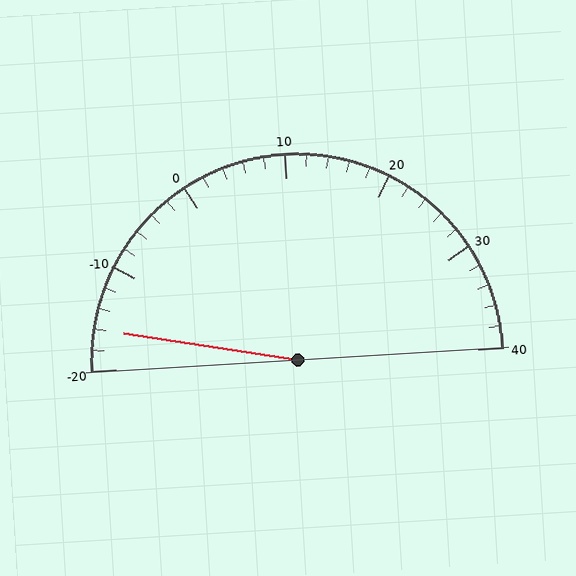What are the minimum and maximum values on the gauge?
The gauge ranges from -20 to 40.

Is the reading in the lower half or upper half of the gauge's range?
The reading is in the lower half of the range (-20 to 40).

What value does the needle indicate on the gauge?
The needle indicates approximately -16.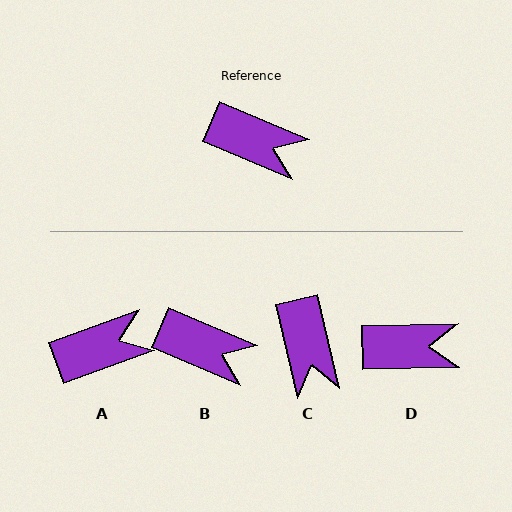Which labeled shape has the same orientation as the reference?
B.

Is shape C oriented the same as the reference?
No, it is off by about 54 degrees.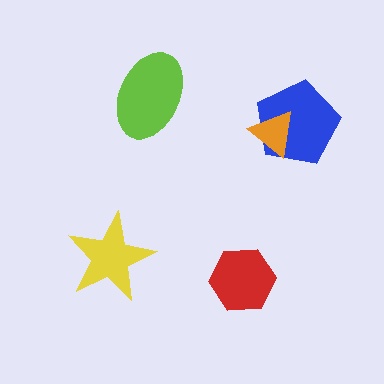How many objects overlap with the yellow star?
0 objects overlap with the yellow star.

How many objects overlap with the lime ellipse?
0 objects overlap with the lime ellipse.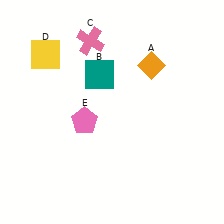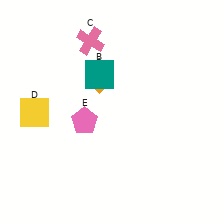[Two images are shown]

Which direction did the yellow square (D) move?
The yellow square (D) moved down.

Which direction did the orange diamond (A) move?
The orange diamond (A) moved left.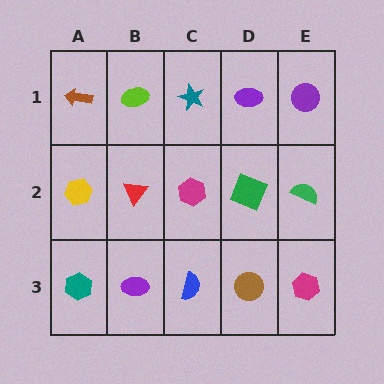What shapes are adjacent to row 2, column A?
A brown arrow (row 1, column A), a teal hexagon (row 3, column A), a red triangle (row 2, column B).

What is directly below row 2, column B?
A purple ellipse.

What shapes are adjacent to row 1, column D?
A green square (row 2, column D), a teal star (row 1, column C), a purple circle (row 1, column E).